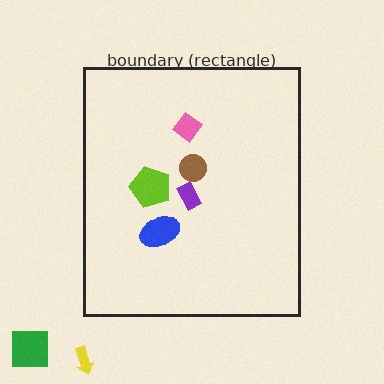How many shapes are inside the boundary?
5 inside, 2 outside.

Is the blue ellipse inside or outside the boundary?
Inside.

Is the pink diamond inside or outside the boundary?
Inside.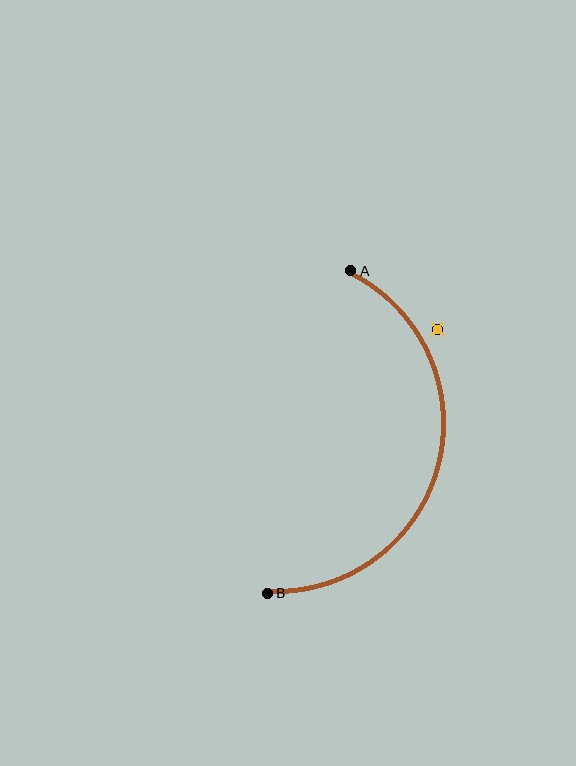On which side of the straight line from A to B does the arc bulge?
The arc bulges to the right of the straight line connecting A and B.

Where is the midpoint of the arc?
The arc midpoint is the point on the curve farthest from the straight line joining A and B. It sits to the right of that line.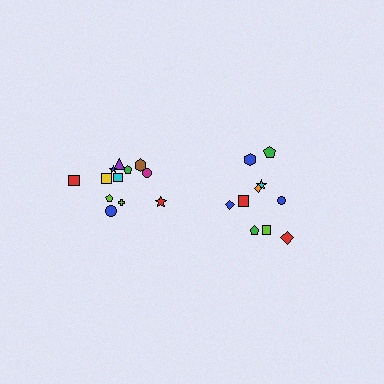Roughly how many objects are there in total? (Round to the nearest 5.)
Roughly 20 objects in total.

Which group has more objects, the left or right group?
The left group.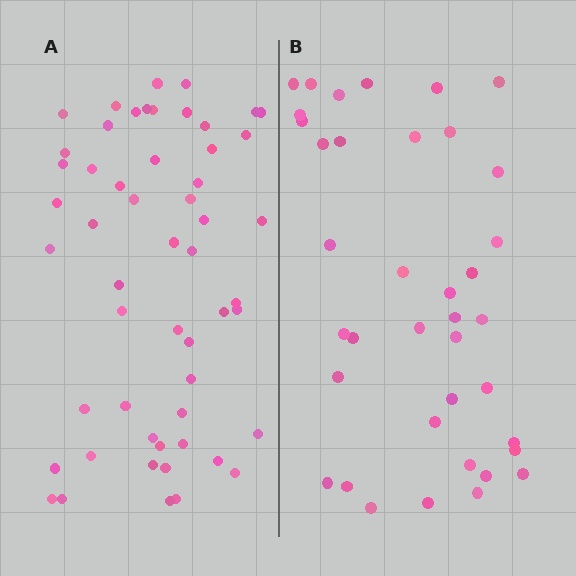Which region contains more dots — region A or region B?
Region A (the left region) has more dots.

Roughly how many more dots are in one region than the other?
Region A has approximately 15 more dots than region B.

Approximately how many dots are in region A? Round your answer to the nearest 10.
About 50 dots. (The exact count is 54, which rounds to 50.)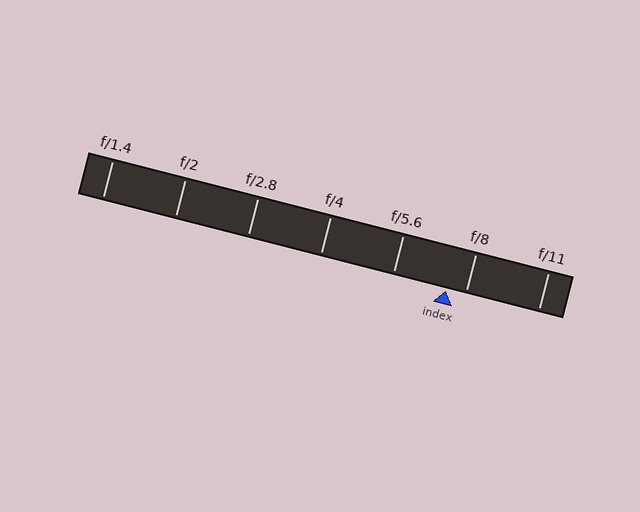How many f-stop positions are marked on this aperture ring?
There are 7 f-stop positions marked.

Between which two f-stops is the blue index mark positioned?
The index mark is between f/5.6 and f/8.